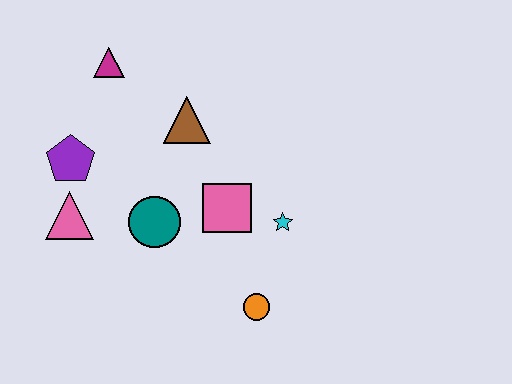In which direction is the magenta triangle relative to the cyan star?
The magenta triangle is to the left of the cyan star.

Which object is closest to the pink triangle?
The purple pentagon is closest to the pink triangle.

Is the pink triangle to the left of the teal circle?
Yes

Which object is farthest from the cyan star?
The magenta triangle is farthest from the cyan star.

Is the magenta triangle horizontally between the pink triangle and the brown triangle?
Yes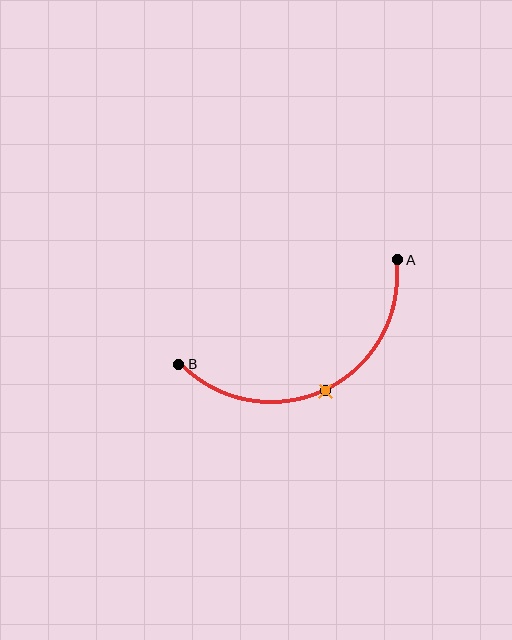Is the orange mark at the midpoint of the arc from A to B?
Yes. The orange mark lies on the arc at equal arc-length from both A and B — it is the arc midpoint.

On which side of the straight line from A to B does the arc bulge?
The arc bulges below the straight line connecting A and B.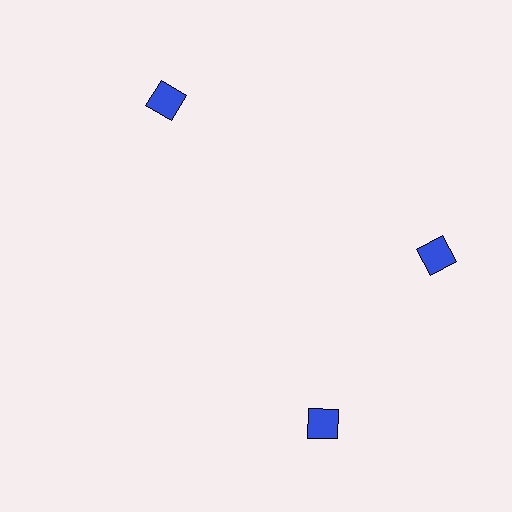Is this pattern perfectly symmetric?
No. The 3 blue diamonds are arranged in a ring, but one element near the 7 o'clock position is rotated out of alignment along the ring, breaking the 3-fold rotational symmetry.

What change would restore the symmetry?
The symmetry would be restored by rotating it back into even spacing with its neighbors so that all 3 diamonds sit at equal angles and equal distance from the center.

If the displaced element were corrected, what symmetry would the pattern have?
It would have 3-fold rotational symmetry — the pattern would map onto itself every 120 degrees.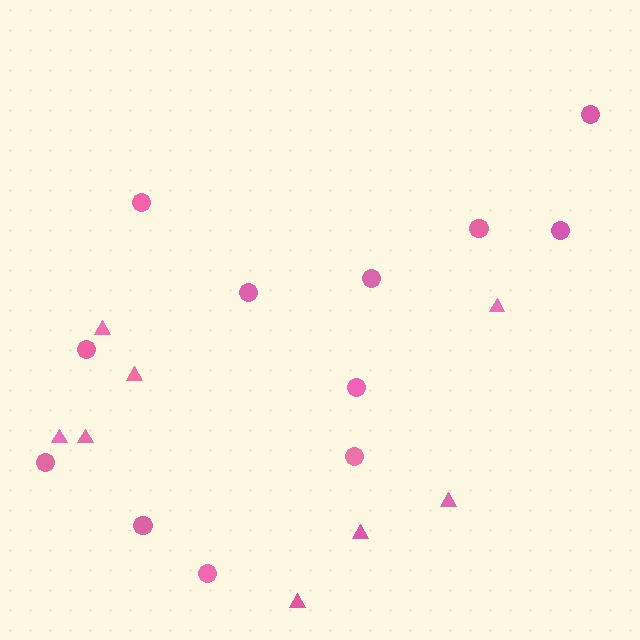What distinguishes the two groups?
There are 2 groups: one group of triangles (8) and one group of circles (12).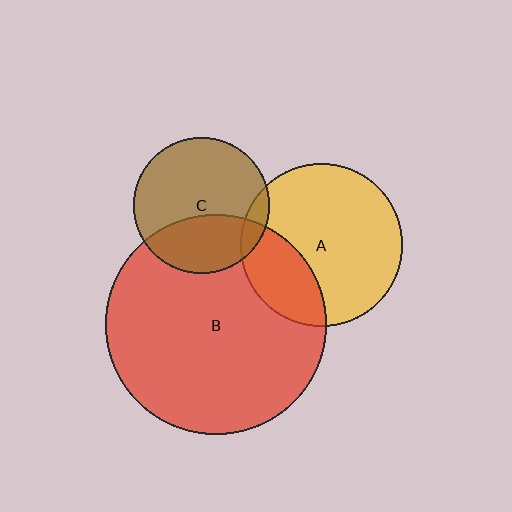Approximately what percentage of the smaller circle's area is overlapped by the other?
Approximately 10%.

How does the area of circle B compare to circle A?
Approximately 1.9 times.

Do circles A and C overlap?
Yes.